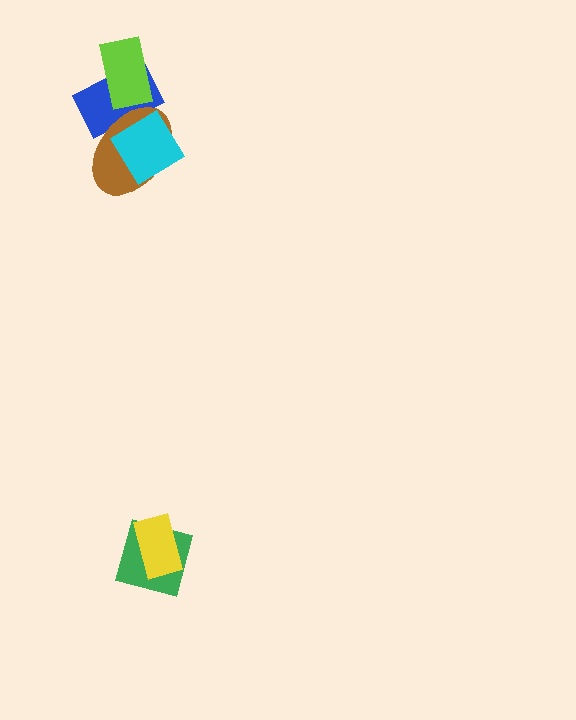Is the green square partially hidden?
Yes, it is partially covered by another shape.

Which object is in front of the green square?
The yellow rectangle is in front of the green square.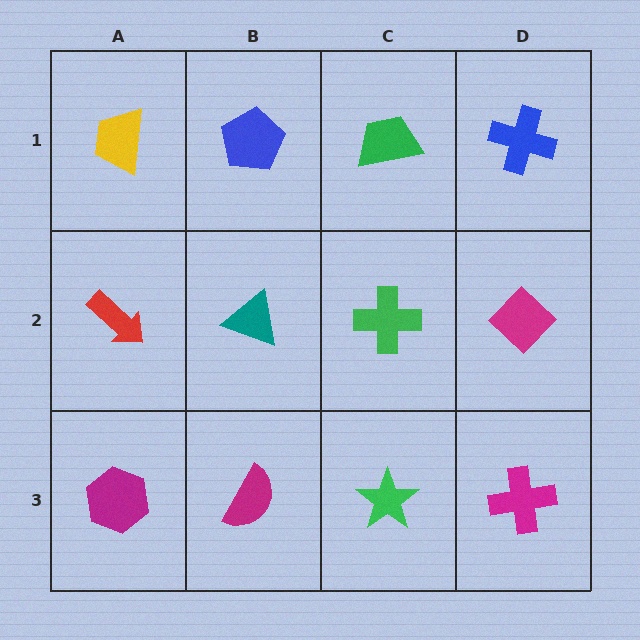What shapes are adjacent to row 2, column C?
A green trapezoid (row 1, column C), a green star (row 3, column C), a teal triangle (row 2, column B), a magenta diamond (row 2, column D).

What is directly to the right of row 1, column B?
A green trapezoid.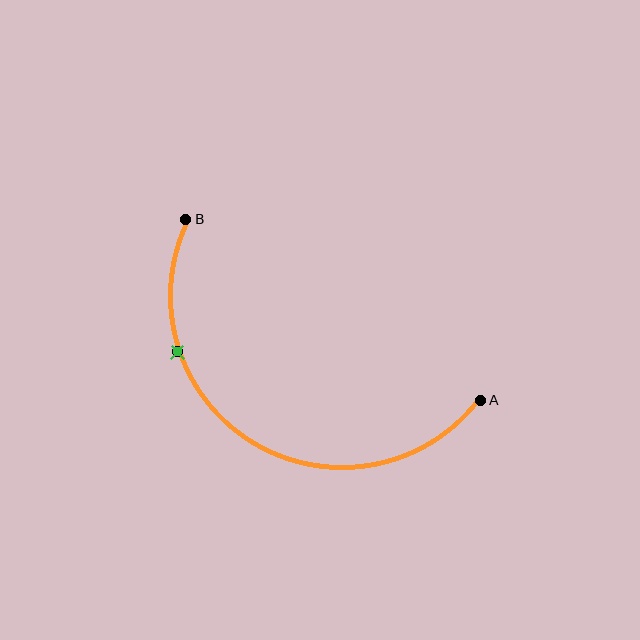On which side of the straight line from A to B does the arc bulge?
The arc bulges below the straight line connecting A and B.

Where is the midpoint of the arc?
The arc midpoint is the point on the curve farthest from the straight line joining A and B. It sits below that line.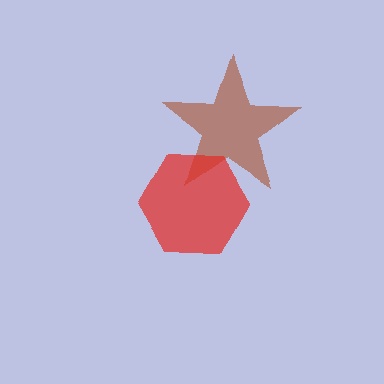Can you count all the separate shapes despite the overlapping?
Yes, there are 2 separate shapes.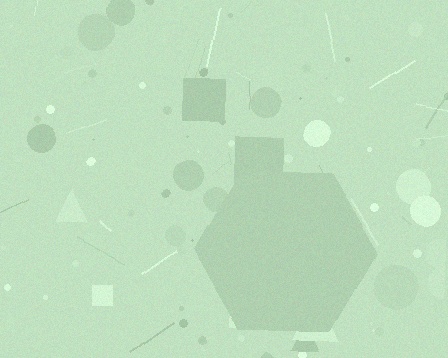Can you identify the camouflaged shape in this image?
The camouflaged shape is a hexagon.